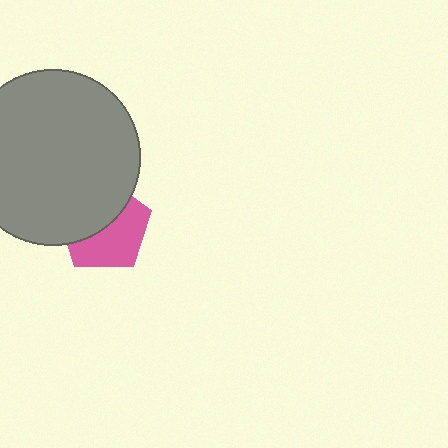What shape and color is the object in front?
The object in front is a gray circle.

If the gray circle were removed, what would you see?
You would see the complete pink pentagon.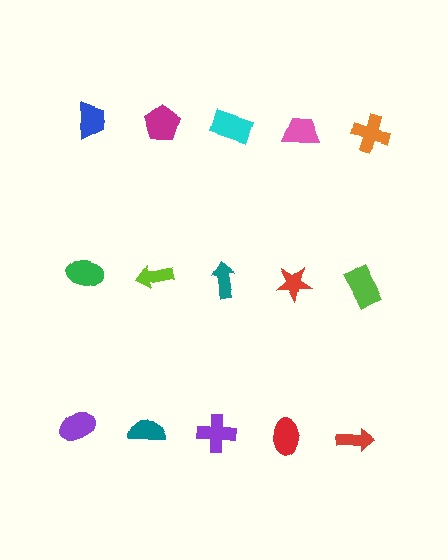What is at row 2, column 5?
A lime rectangle.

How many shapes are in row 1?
5 shapes.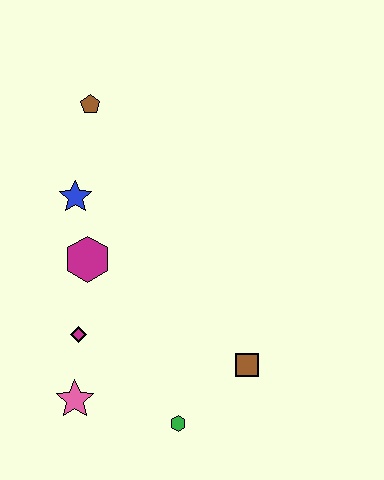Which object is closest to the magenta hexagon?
The blue star is closest to the magenta hexagon.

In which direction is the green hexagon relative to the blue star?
The green hexagon is below the blue star.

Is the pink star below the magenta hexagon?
Yes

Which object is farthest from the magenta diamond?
The brown pentagon is farthest from the magenta diamond.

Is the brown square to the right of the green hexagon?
Yes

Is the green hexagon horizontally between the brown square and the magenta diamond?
Yes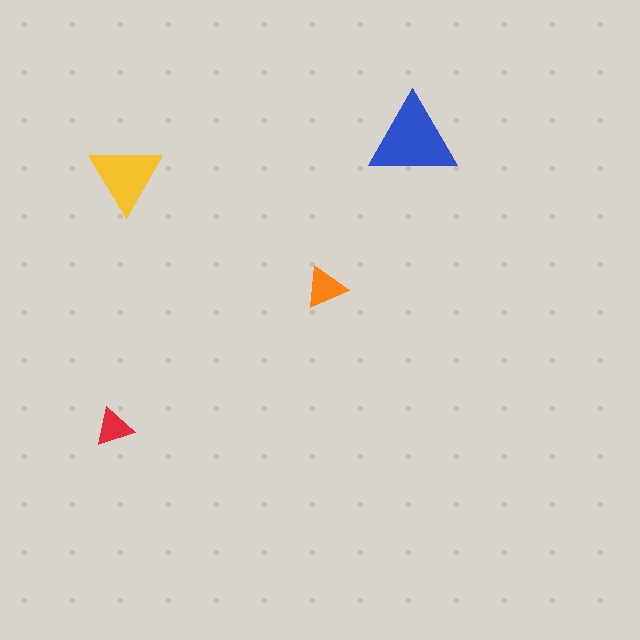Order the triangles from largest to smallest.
the blue one, the yellow one, the orange one, the red one.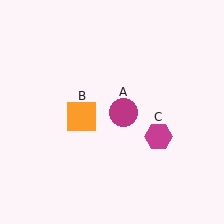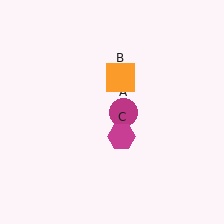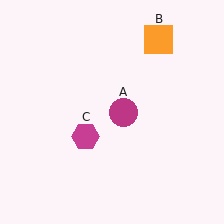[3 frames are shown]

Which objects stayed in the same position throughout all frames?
Magenta circle (object A) remained stationary.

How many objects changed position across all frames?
2 objects changed position: orange square (object B), magenta hexagon (object C).